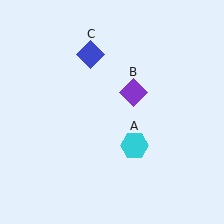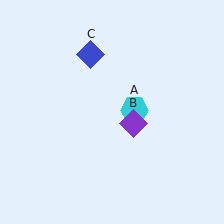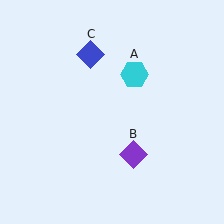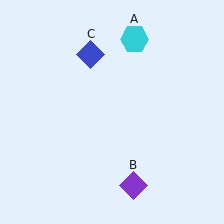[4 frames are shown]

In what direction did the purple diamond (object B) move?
The purple diamond (object B) moved down.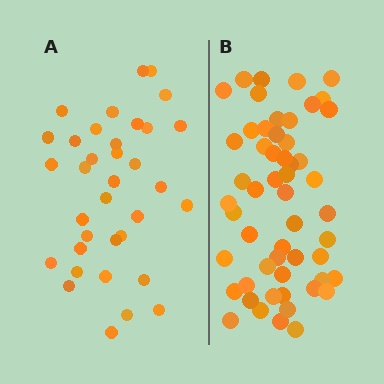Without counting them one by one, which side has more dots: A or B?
Region B (the right region) has more dots.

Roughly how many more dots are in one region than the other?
Region B has approximately 20 more dots than region A.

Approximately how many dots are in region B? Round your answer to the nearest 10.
About 50 dots. (The exact count is 54, which rounds to 50.)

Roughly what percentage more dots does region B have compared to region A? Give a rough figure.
About 55% more.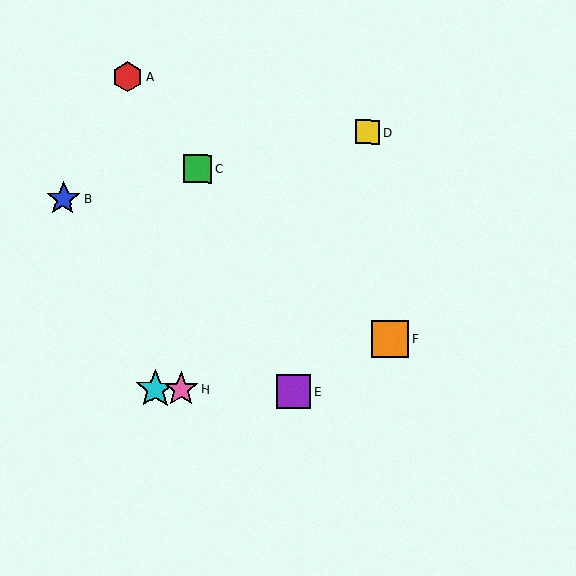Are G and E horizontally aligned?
Yes, both are at y≈389.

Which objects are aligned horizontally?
Objects E, G, H are aligned horizontally.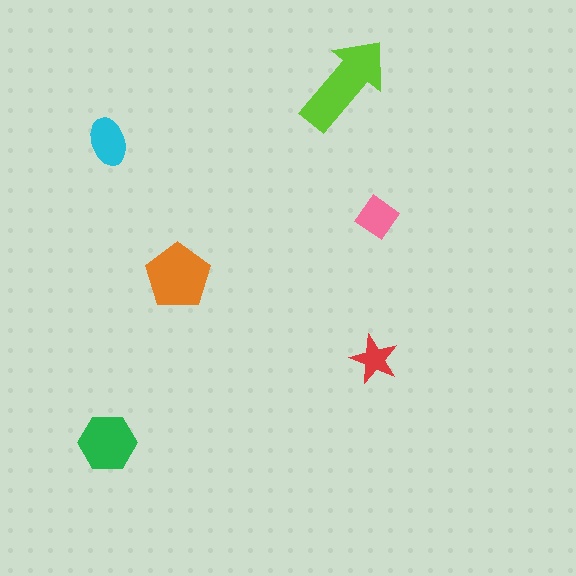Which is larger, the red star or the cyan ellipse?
The cyan ellipse.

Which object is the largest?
The lime arrow.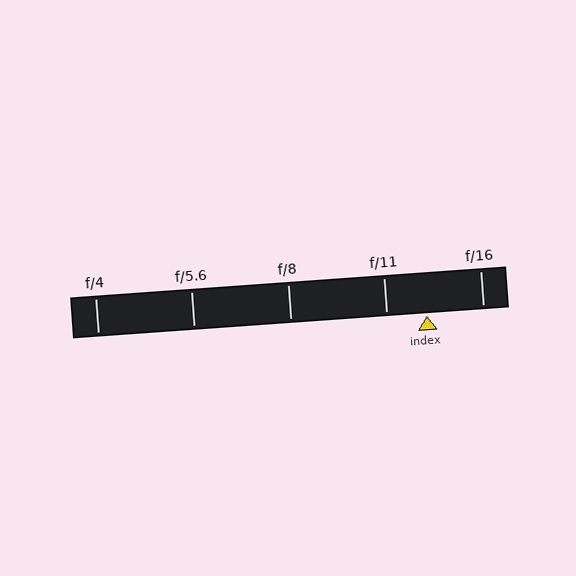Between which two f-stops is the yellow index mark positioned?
The index mark is between f/11 and f/16.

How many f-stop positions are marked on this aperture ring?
There are 5 f-stop positions marked.